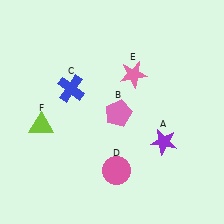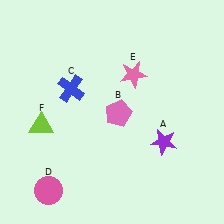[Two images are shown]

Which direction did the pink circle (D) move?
The pink circle (D) moved left.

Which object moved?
The pink circle (D) moved left.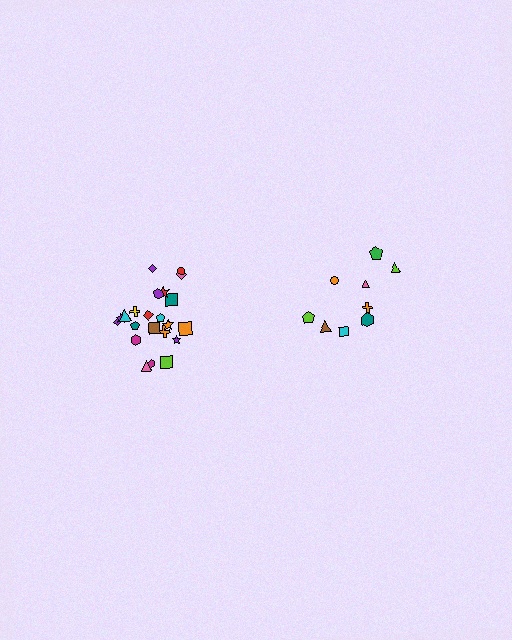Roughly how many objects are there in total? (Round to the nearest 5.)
Roughly 30 objects in total.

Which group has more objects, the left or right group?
The left group.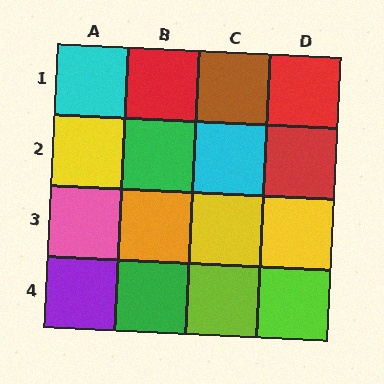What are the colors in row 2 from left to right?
Yellow, green, cyan, red.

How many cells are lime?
2 cells are lime.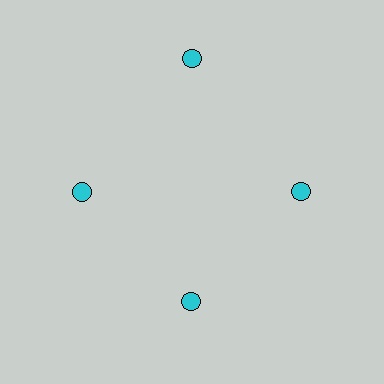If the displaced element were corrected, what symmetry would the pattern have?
It would have 4-fold rotational symmetry — the pattern would map onto itself every 90 degrees.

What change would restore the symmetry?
The symmetry would be restored by moving it inward, back onto the ring so that all 4 circles sit at equal angles and equal distance from the center.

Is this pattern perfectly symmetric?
No. The 4 cyan circles are arranged in a ring, but one element near the 12 o'clock position is pushed outward from the center, breaking the 4-fold rotational symmetry.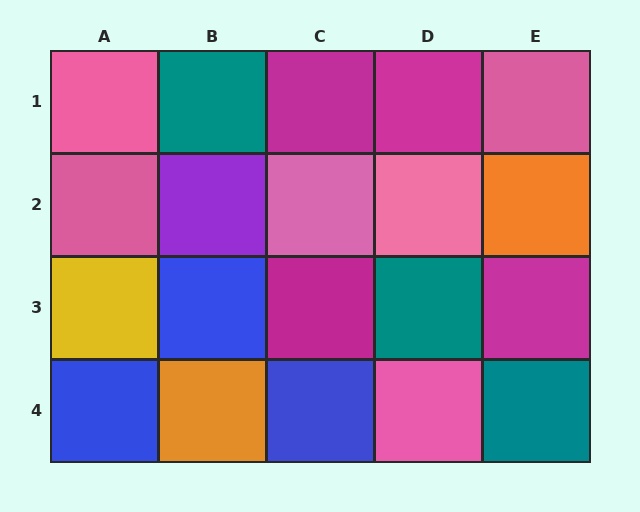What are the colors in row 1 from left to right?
Pink, teal, magenta, magenta, pink.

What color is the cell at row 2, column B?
Purple.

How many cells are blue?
3 cells are blue.